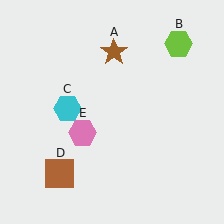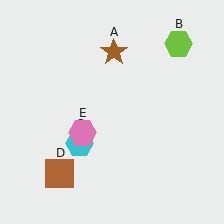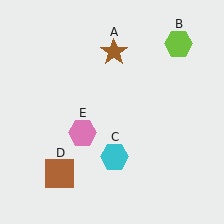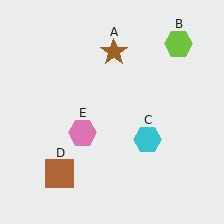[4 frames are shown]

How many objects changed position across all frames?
1 object changed position: cyan hexagon (object C).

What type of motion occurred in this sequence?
The cyan hexagon (object C) rotated counterclockwise around the center of the scene.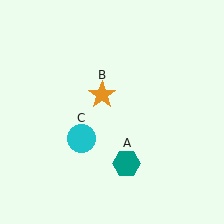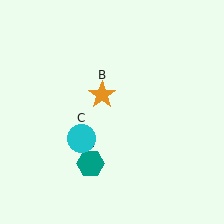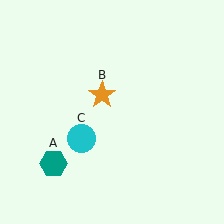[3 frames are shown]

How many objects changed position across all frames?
1 object changed position: teal hexagon (object A).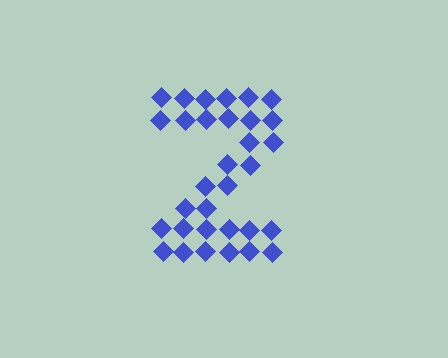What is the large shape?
The large shape is the letter Z.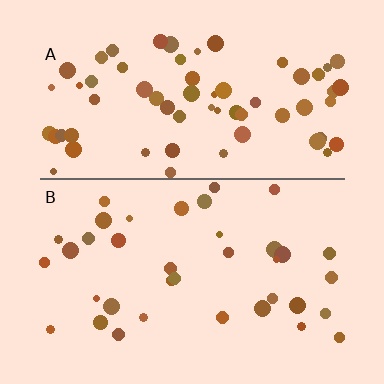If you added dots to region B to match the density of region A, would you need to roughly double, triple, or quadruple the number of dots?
Approximately double.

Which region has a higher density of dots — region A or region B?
A (the top).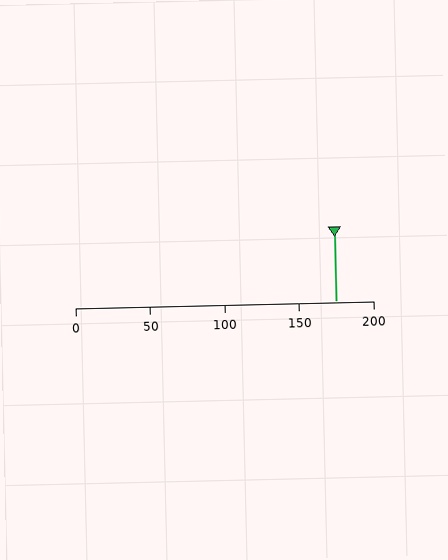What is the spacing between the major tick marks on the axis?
The major ticks are spaced 50 apart.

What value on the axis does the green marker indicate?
The marker indicates approximately 175.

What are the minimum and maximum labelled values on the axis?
The axis runs from 0 to 200.